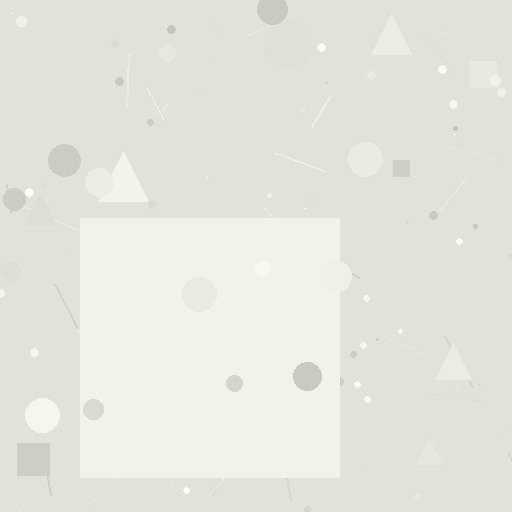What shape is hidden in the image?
A square is hidden in the image.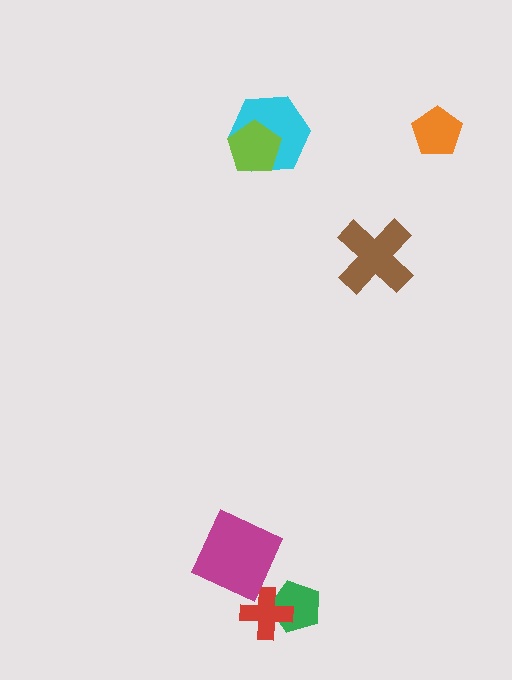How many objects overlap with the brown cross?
0 objects overlap with the brown cross.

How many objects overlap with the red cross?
1 object overlaps with the red cross.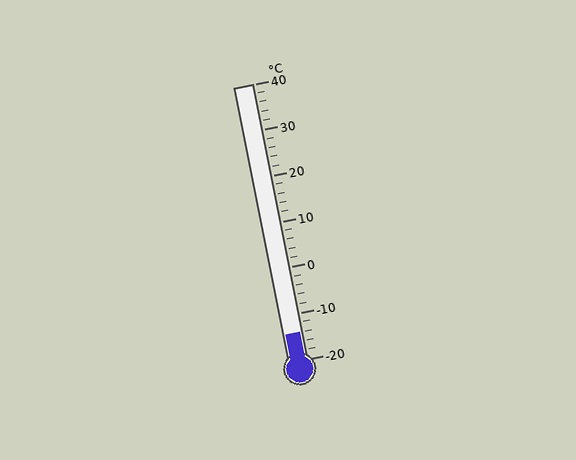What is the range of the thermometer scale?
The thermometer scale ranges from -20°C to 40°C.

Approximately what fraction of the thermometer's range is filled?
The thermometer is filled to approximately 10% of its range.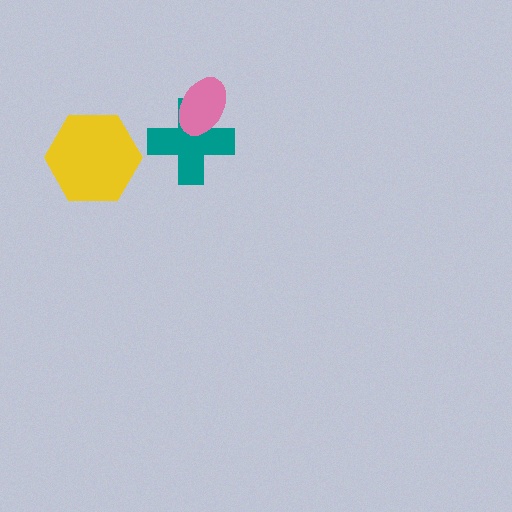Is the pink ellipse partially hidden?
No, no other shape covers it.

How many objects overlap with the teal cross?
1 object overlaps with the teal cross.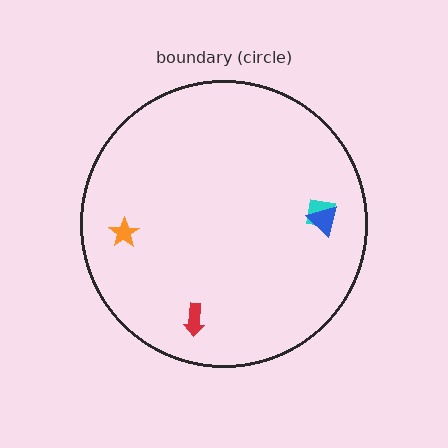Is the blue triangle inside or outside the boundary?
Inside.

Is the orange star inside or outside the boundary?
Inside.